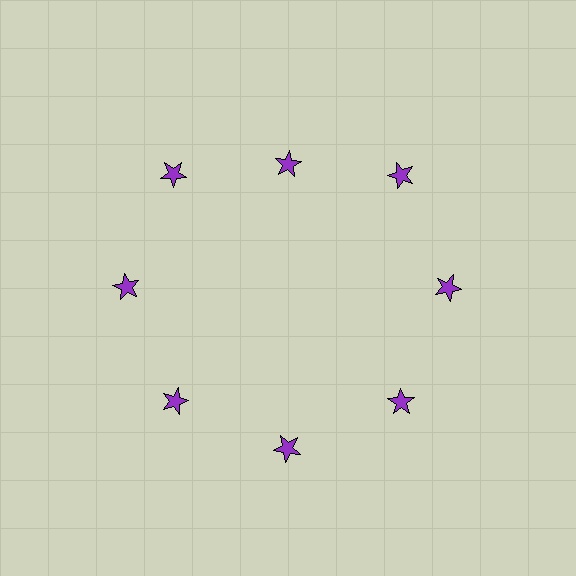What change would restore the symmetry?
The symmetry would be restored by moving it outward, back onto the ring so that all 8 stars sit at equal angles and equal distance from the center.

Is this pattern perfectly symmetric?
No. The 8 purple stars are arranged in a ring, but one element near the 12 o'clock position is pulled inward toward the center, breaking the 8-fold rotational symmetry.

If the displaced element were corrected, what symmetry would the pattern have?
It would have 8-fold rotational symmetry — the pattern would map onto itself every 45 degrees.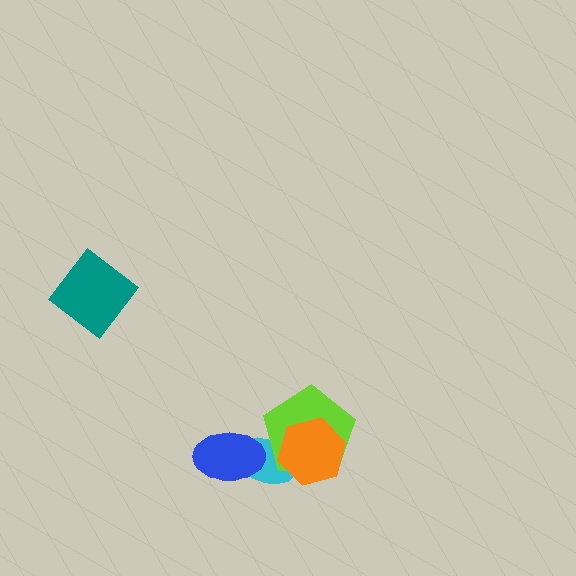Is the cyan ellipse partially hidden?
Yes, it is partially covered by another shape.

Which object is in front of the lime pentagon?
The orange hexagon is in front of the lime pentagon.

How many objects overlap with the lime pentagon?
2 objects overlap with the lime pentagon.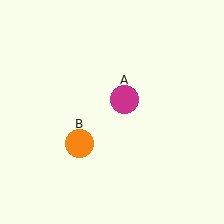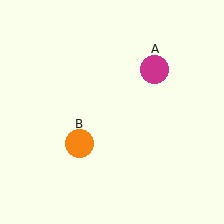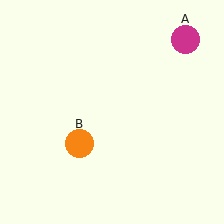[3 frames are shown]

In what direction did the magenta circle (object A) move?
The magenta circle (object A) moved up and to the right.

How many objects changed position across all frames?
1 object changed position: magenta circle (object A).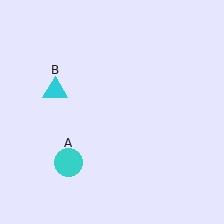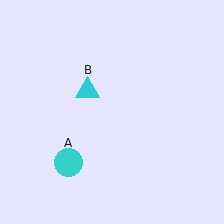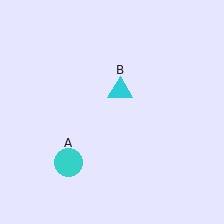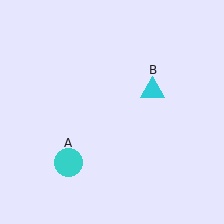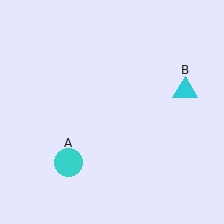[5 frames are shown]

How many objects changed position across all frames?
1 object changed position: cyan triangle (object B).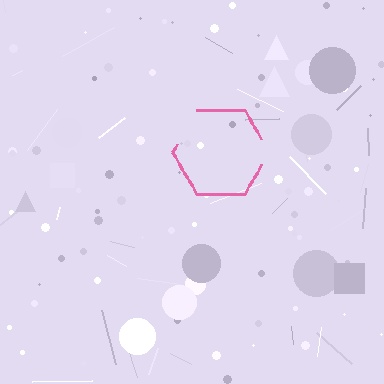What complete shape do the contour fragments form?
The contour fragments form a hexagon.